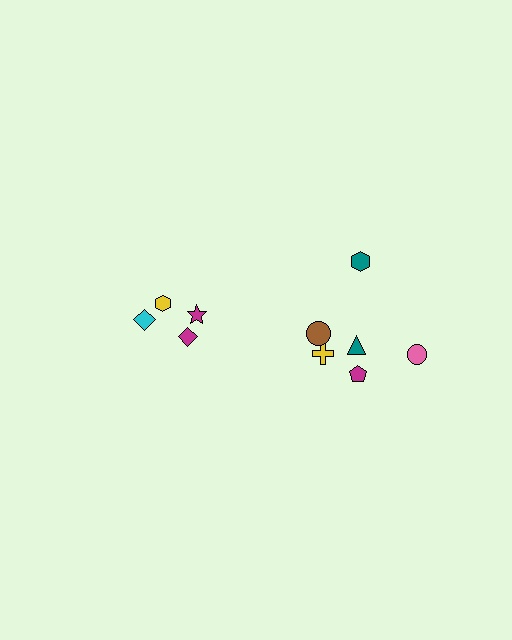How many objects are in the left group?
There are 4 objects.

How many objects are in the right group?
There are 6 objects.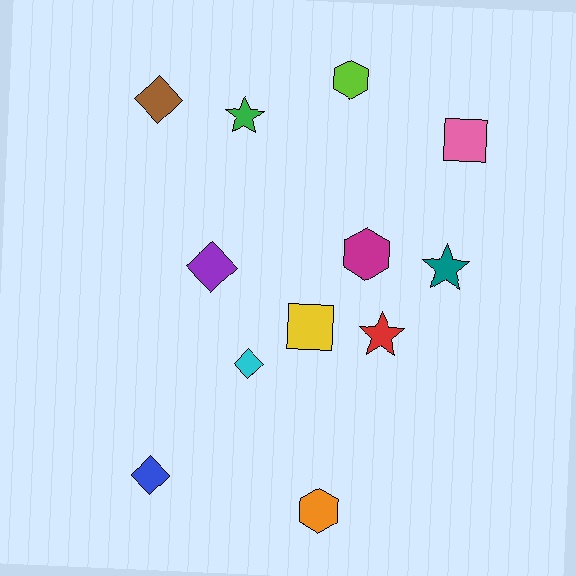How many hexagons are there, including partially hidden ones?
There are 3 hexagons.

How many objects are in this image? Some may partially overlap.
There are 12 objects.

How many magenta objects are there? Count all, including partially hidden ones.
There is 1 magenta object.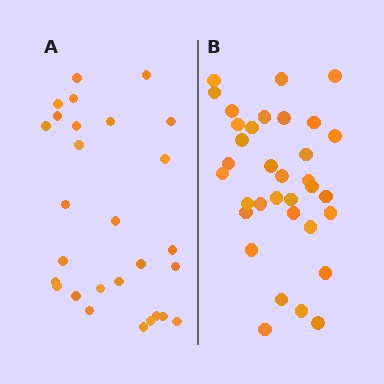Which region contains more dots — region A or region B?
Region B (the right region) has more dots.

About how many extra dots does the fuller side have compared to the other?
Region B has about 6 more dots than region A.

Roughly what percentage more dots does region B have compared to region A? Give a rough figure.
About 20% more.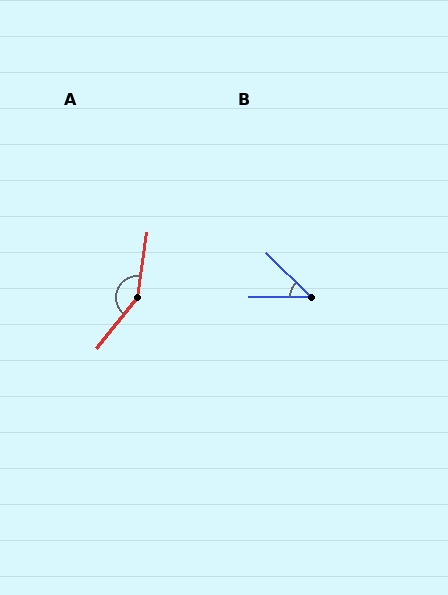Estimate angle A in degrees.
Approximately 150 degrees.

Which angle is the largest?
A, at approximately 150 degrees.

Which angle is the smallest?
B, at approximately 44 degrees.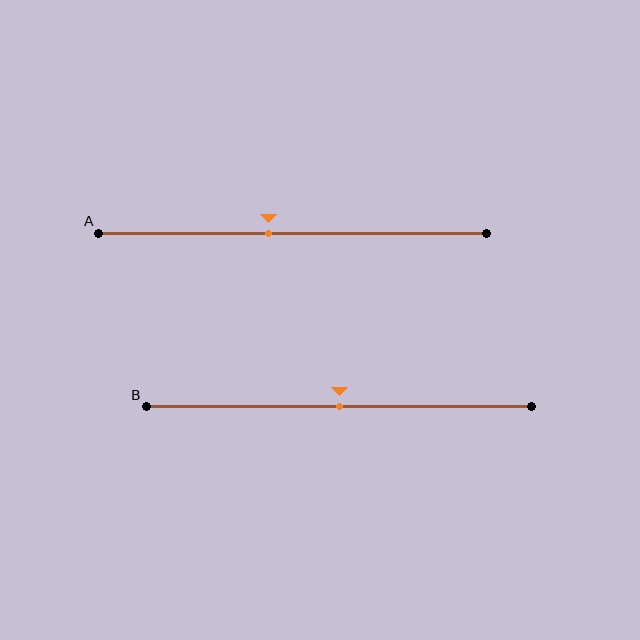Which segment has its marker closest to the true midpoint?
Segment B has its marker closest to the true midpoint.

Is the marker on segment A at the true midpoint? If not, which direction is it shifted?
No, the marker on segment A is shifted to the left by about 6% of the segment length.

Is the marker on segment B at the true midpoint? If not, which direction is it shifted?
Yes, the marker on segment B is at the true midpoint.